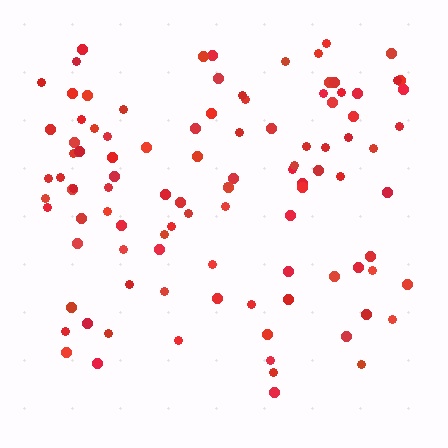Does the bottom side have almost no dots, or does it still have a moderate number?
Still a moderate number, just noticeably fewer than the top.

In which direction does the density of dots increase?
From bottom to top, with the top side densest.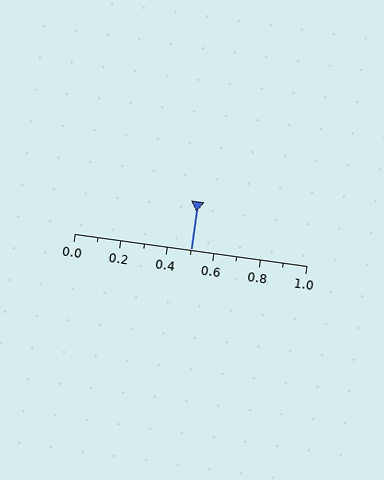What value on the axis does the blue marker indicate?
The marker indicates approximately 0.5.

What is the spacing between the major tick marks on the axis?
The major ticks are spaced 0.2 apart.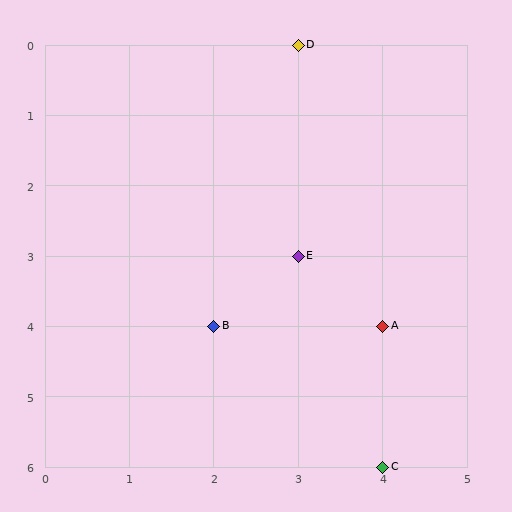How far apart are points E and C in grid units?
Points E and C are 1 column and 3 rows apart (about 3.2 grid units diagonally).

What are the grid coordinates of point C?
Point C is at grid coordinates (4, 6).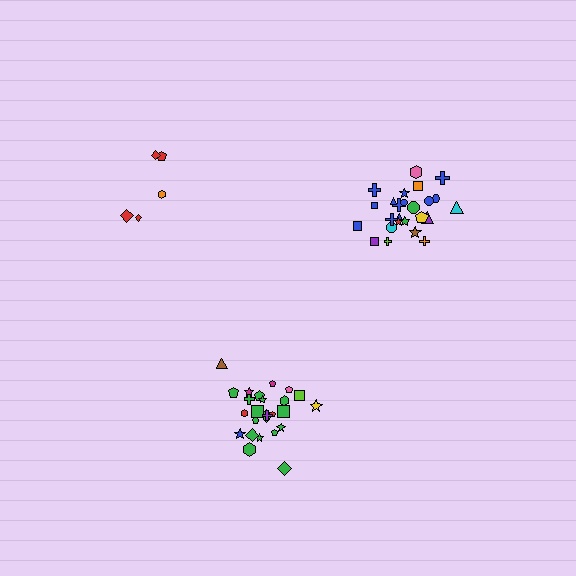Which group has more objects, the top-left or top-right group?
The top-right group.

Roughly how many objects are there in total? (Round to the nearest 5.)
Roughly 55 objects in total.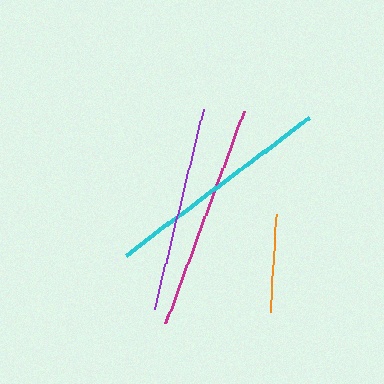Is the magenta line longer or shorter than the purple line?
The magenta line is longer than the purple line.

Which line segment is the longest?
The cyan line is the longest at approximately 229 pixels.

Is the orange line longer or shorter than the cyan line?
The cyan line is longer than the orange line.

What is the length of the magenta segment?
The magenta segment is approximately 226 pixels long.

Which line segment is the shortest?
The orange line is the shortest at approximately 99 pixels.